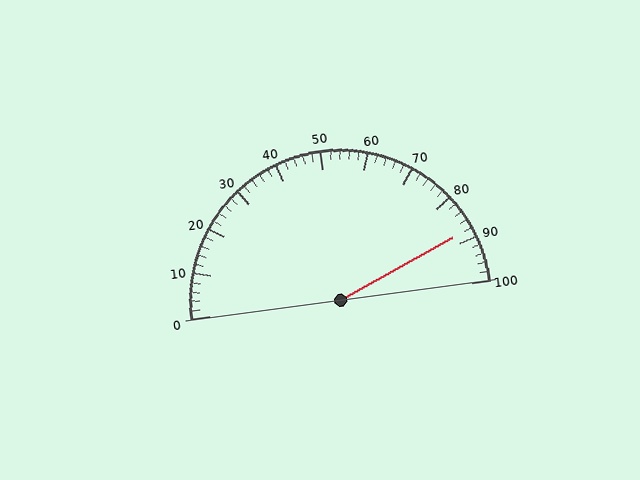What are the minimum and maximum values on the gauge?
The gauge ranges from 0 to 100.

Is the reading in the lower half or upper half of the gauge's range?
The reading is in the upper half of the range (0 to 100).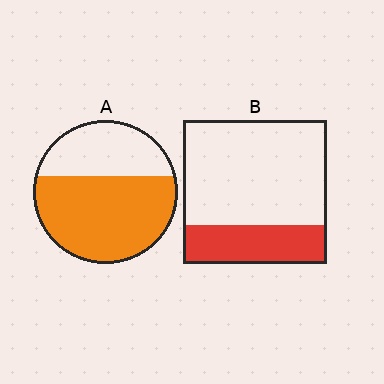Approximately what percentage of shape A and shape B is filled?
A is approximately 65% and B is approximately 25%.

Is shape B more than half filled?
No.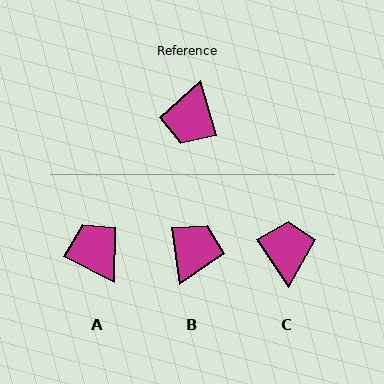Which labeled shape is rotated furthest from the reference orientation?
B, about 171 degrees away.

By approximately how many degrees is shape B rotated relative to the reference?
Approximately 171 degrees counter-clockwise.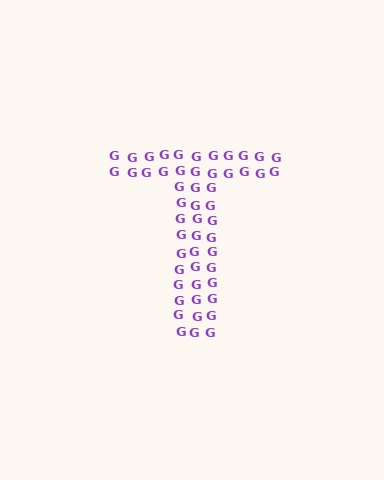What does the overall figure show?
The overall figure shows the letter T.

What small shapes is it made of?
It is made of small letter G's.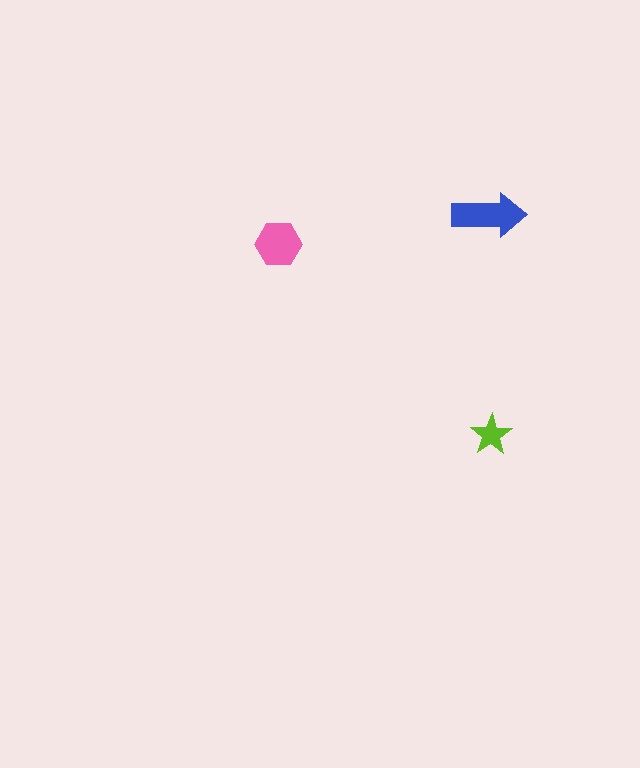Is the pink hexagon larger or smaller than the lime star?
Larger.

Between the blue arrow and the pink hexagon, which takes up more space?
The blue arrow.